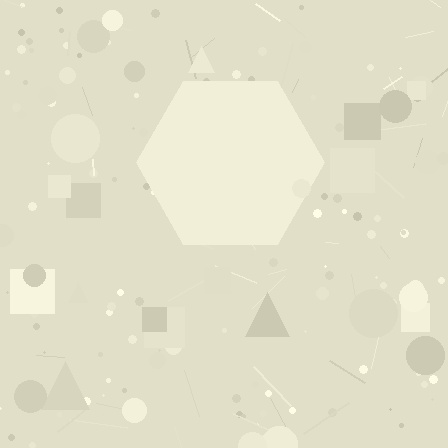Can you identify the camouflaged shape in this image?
The camouflaged shape is a hexagon.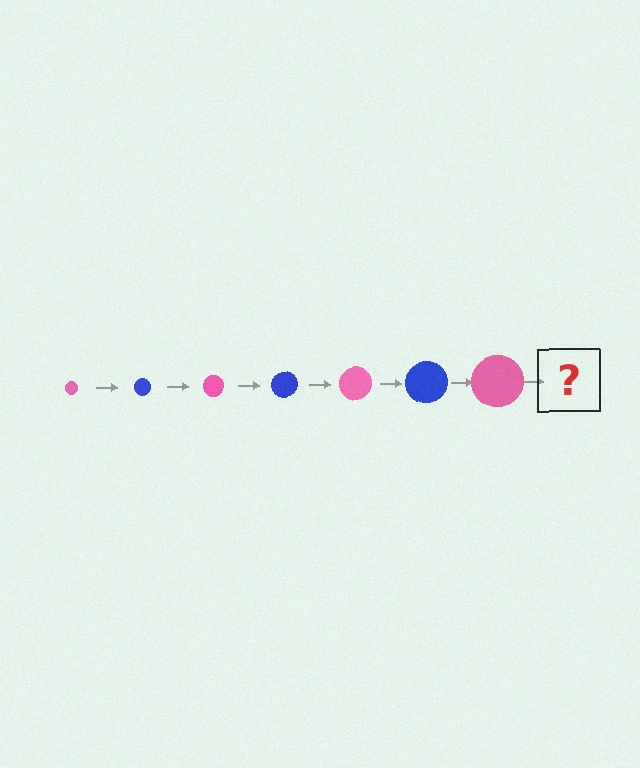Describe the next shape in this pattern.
It should be a blue circle, larger than the previous one.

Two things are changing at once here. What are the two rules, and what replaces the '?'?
The two rules are that the circle grows larger each step and the color cycles through pink and blue. The '?' should be a blue circle, larger than the previous one.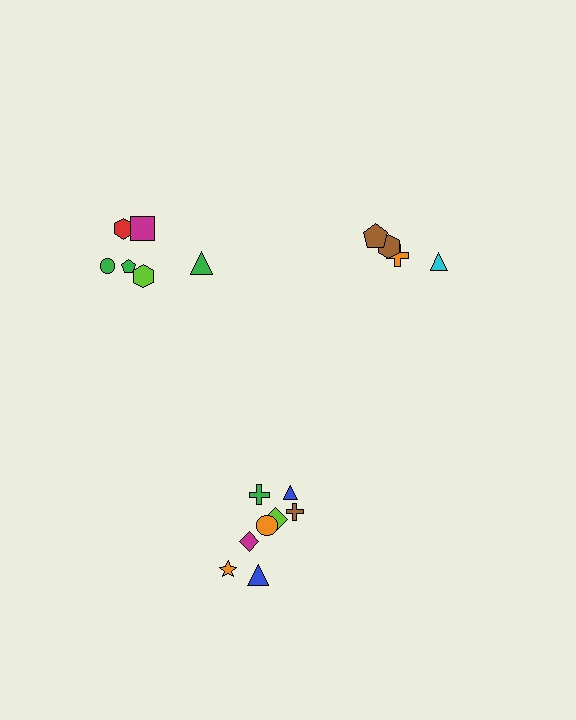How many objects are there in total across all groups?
There are 18 objects.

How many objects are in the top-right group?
There are 4 objects.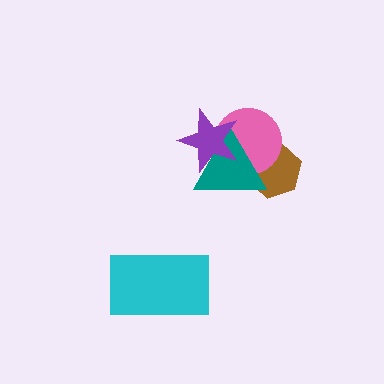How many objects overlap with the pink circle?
3 objects overlap with the pink circle.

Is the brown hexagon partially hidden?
Yes, it is partially covered by another shape.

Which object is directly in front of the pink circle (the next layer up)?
The teal triangle is directly in front of the pink circle.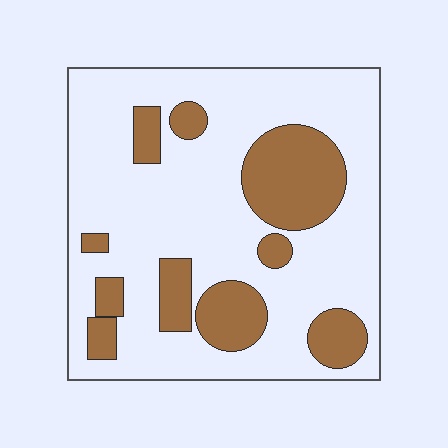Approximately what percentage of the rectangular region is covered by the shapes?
Approximately 25%.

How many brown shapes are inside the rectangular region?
10.